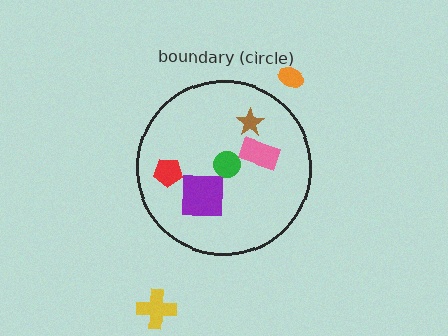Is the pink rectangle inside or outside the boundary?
Inside.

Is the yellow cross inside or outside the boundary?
Outside.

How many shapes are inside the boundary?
5 inside, 2 outside.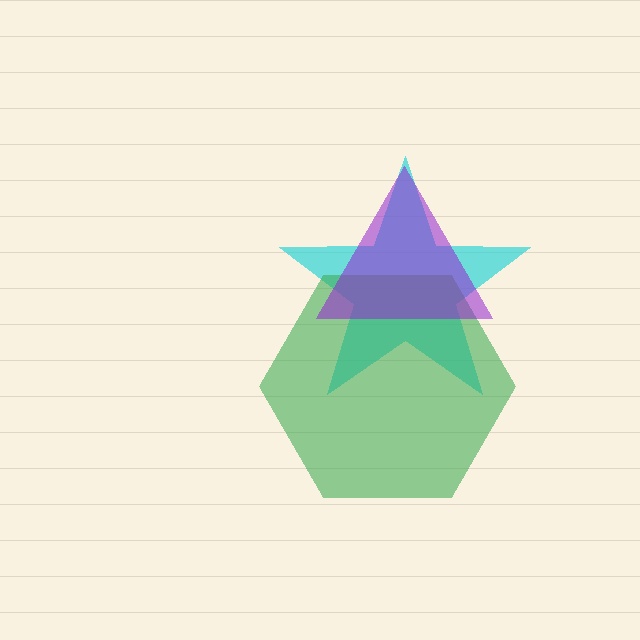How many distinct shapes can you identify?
There are 3 distinct shapes: a cyan star, a green hexagon, a purple triangle.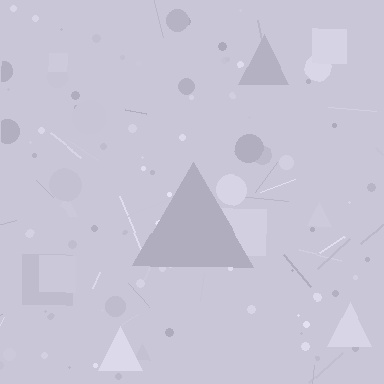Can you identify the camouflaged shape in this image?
The camouflaged shape is a triangle.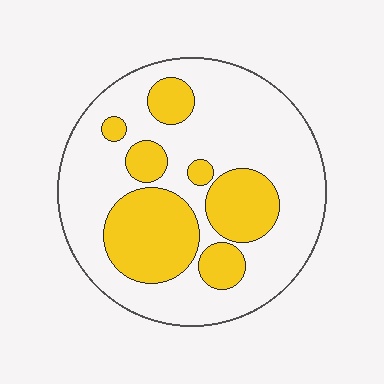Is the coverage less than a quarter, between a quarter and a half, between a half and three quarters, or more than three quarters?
Between a quarter and a half.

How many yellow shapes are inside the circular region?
7.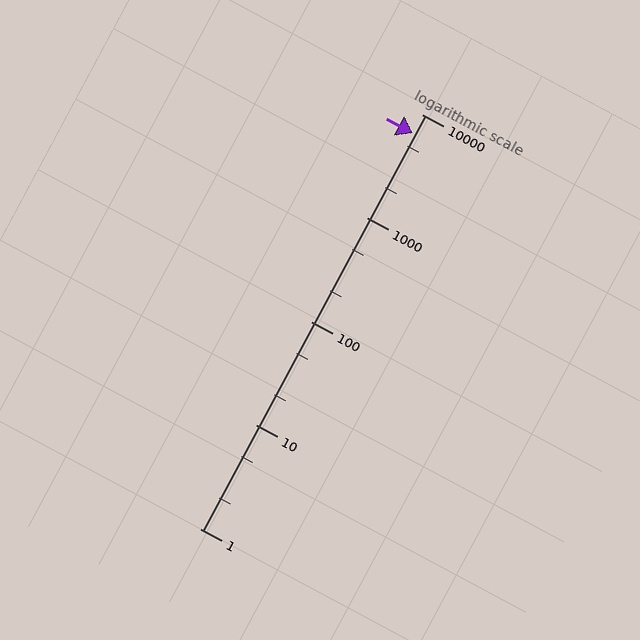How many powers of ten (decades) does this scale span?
The scale spans 4 decades, from 1 to 10000.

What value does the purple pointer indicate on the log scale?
The pointer indicates approximately 6600.